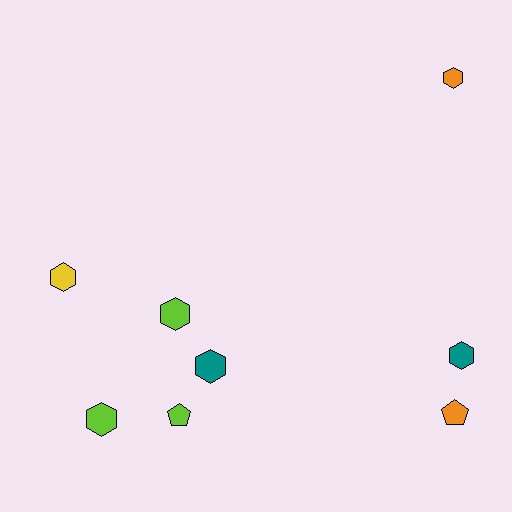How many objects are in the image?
There are 8 objects.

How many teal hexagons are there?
There are 2 teal hexagons.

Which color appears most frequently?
Lime, with 3 objects.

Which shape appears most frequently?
Hexagon, with 6 objects.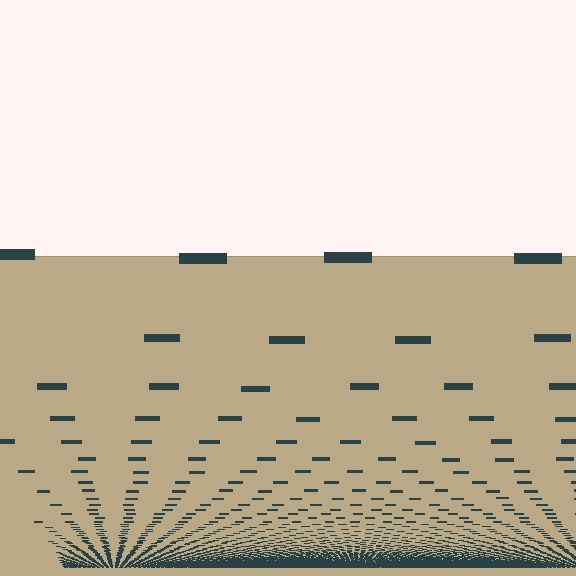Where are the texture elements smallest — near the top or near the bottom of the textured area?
Near the bottom.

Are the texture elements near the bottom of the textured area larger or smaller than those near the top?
Smaller. The gradient is inverted — elements near the bottom are smaller and denser.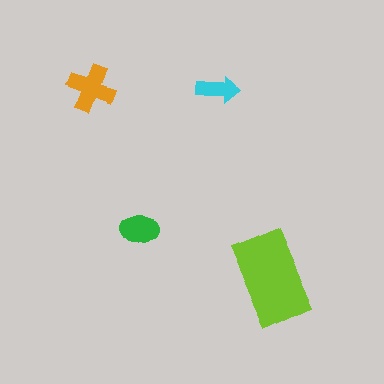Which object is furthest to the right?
The lime rectangle is rightmost.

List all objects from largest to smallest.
The lime rectangle, the orange cross, the green ellipse, the cyan arrow.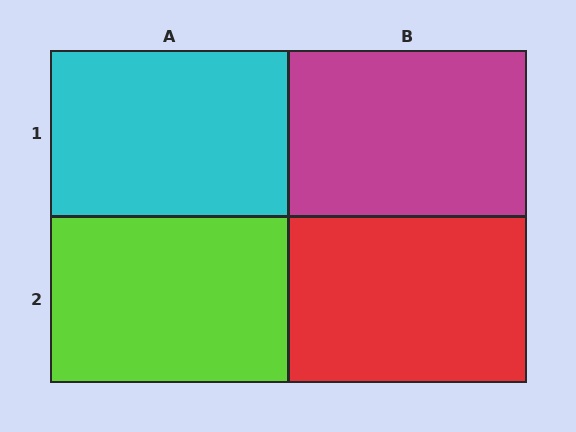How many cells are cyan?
1 cell is cyan.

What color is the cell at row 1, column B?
Magenta.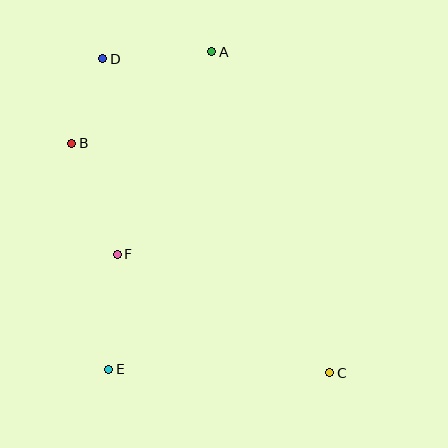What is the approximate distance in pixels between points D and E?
The distance between D and E is approximately 311 pixels.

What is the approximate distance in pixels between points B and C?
The distance between B and C is approximately 345 pixels.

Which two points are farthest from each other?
Points C and D are farthest from each other.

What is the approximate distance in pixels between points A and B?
The distance between A and B is approximately 167 pixels.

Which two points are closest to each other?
Points B and D are closest to each other.